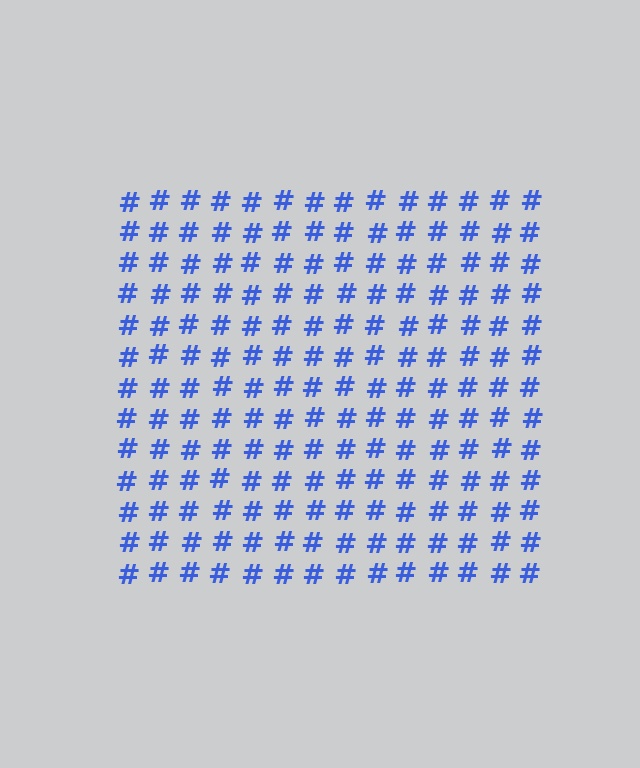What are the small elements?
The small elements are hash symbols.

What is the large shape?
The large shape is a square.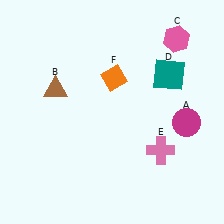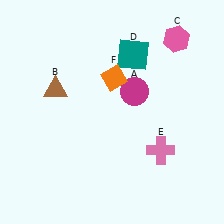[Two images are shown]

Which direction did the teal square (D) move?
The teal square (D) moved left.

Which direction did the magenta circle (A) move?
The magenta circle (A) moved left.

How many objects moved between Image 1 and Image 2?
2 objects moved between the two images.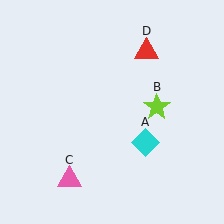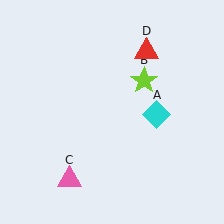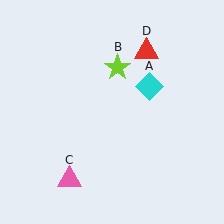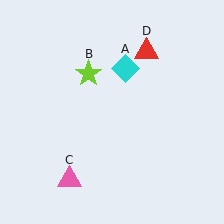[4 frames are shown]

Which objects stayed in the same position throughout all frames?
Pink triangle (object C) and red triangle (object D) remained stationary.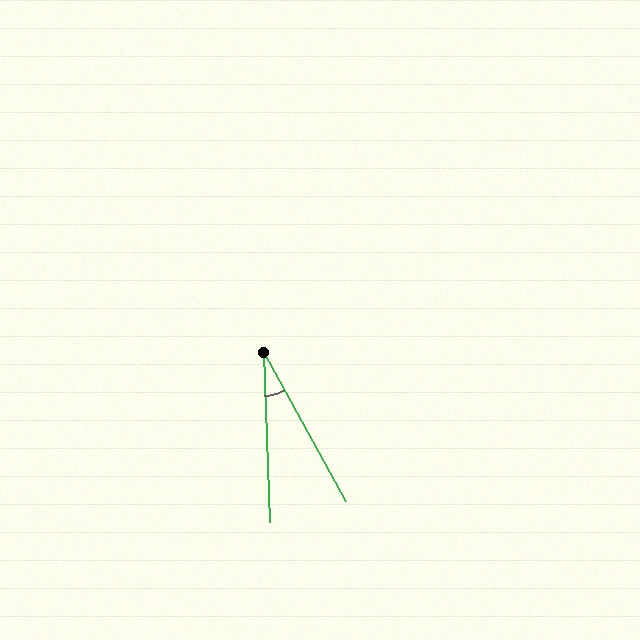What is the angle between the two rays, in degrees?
Approximately 27 degrees.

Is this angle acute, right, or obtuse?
It is acute.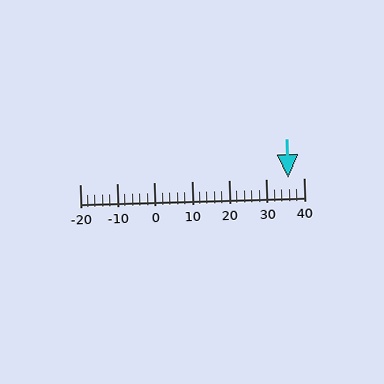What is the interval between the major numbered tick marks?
The major tick marks are spaced 10 units apart.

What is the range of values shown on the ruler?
The ruler shows values from -20 to 40.